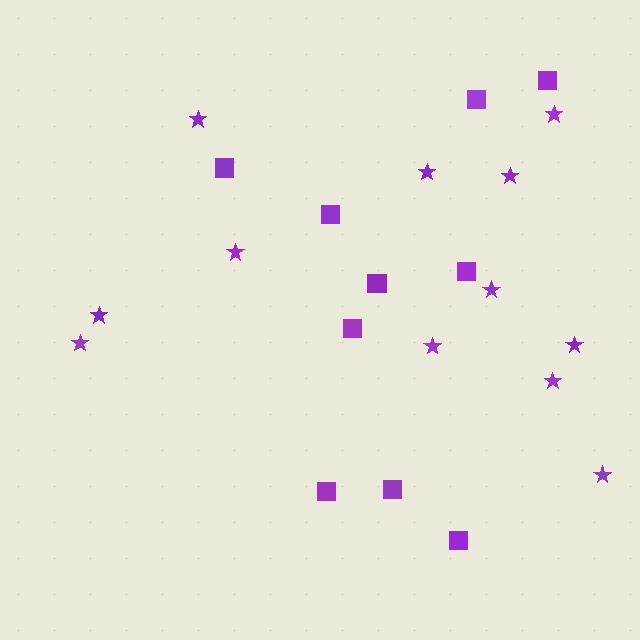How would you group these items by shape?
There are 2 groups: one group of stars (12) and one group of squares (10).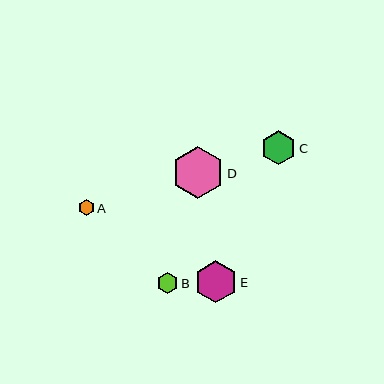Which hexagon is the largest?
Hexagon D is the largest with a size of approximately 52 pixels.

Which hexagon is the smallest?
Hexagon A is the smallest with a size of approximately 16 pixels.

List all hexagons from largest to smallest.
From largest to smallest: D, E, C, B, A.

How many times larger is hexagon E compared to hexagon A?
Hexagon E is approximately 2.6 times the size of hexagon A.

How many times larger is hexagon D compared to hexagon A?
Hexagon D is approximately 3.3 times the size of hexagon A.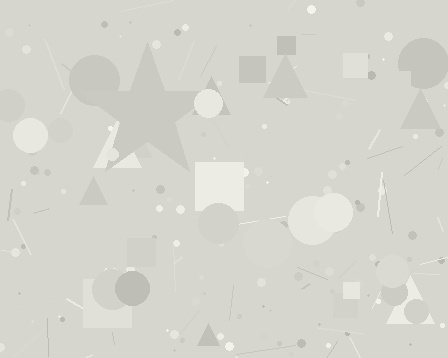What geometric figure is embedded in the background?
A star is embedded in the background.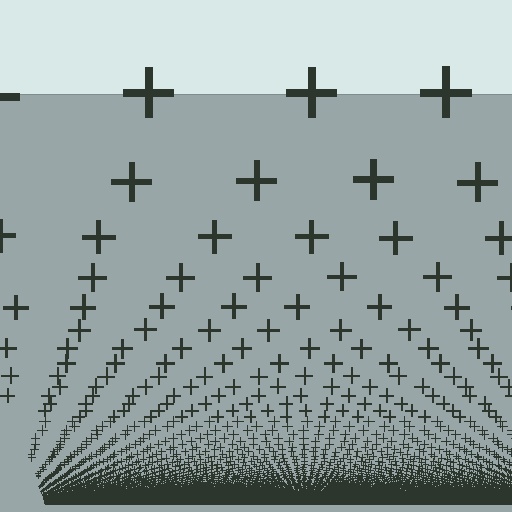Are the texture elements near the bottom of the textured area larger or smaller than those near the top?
Smaller. The gradient is inverted — elements near the bottom are smaller and denser.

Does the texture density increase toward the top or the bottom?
Density increases toward the bottom.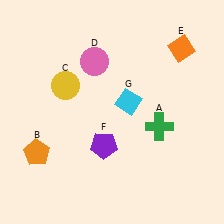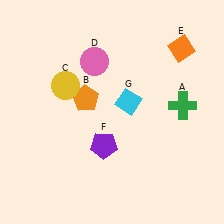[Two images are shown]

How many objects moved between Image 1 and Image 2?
2 objects moved between the two images.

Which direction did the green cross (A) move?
The green cross (A) moved right.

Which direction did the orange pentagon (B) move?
The orange pentagon (B) moved up.